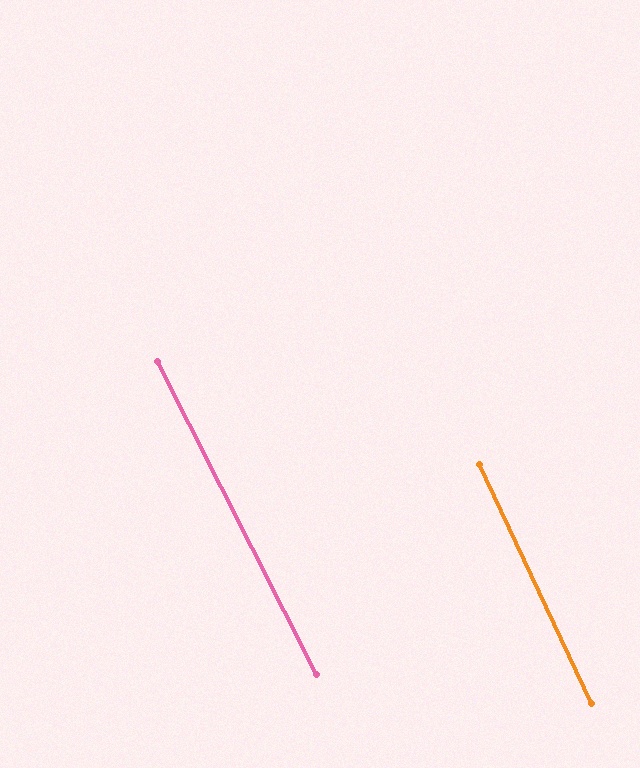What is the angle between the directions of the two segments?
Approximately 2 degrees.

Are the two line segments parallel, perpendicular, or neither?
Parallel — their directions differ by only 1.8°.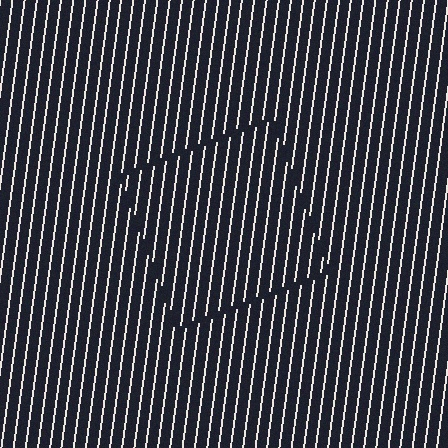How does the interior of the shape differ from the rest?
The interior of the shape contains the same grating, shifted by half a period — the contour is defined by the phase discontinuity where line-ends from the inner and outer gratings abut.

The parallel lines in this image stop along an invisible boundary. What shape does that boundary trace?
An illusory square. The interior of the shape contains the same grating, shifted by half a period — the contour is defined by the phase discontinuity where line-ends from the inner and outer gratings abut.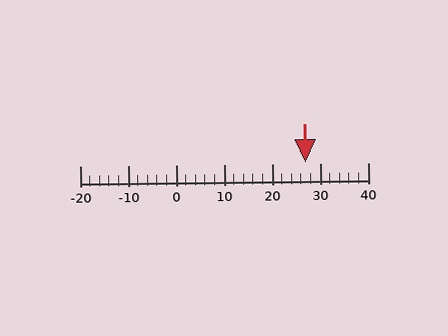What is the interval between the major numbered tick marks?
The major tick marks are spaced 10 units apart.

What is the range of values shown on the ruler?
The ruler shows values from -20 to 40.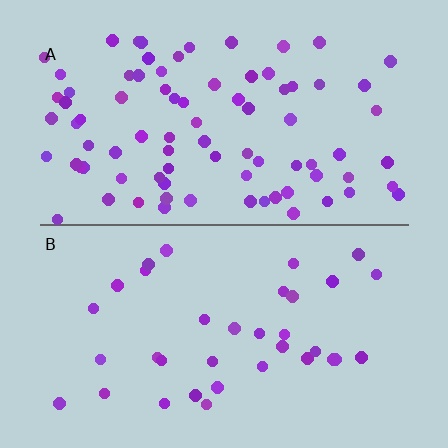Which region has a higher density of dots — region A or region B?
A (the top).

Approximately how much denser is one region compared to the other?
Approximately 2.4× — region A over region B.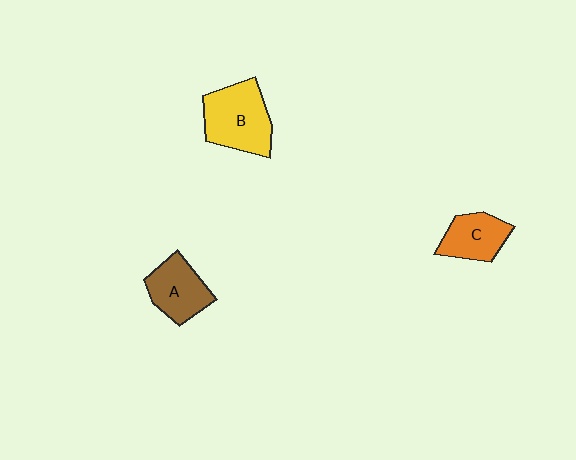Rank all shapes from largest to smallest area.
From largest to smallest: B (yellow), A (brown), C (orange).